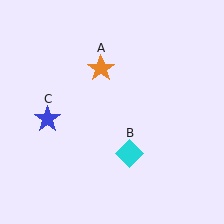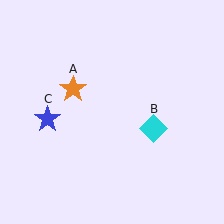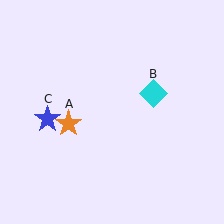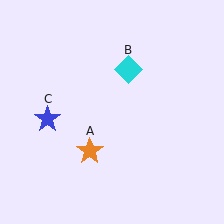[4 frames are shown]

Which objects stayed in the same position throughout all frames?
Blue star (object C) remained stationary.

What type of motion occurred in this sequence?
The orange star (object A), cyan diamond (object B) rotated counterclockwise around the center of the scene.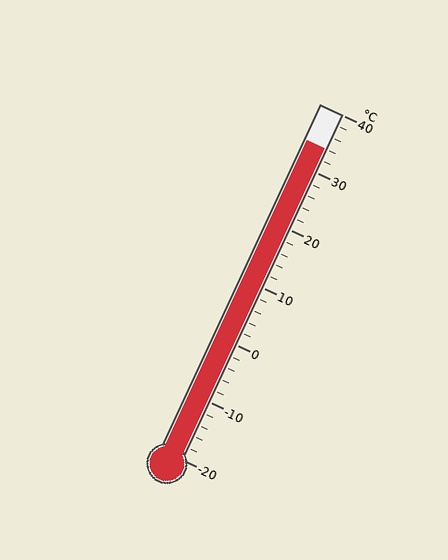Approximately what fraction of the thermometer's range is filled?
The thermometer is filled to approximately 90% of its range.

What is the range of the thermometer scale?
The thermometer scale ranges from -20°C to 40°C.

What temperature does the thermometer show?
The thermometer shows approximately 34°C.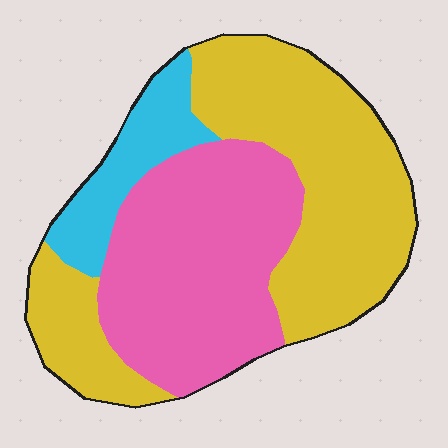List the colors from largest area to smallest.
From largest to smallest: yellow, pink, cyan.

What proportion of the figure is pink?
Pink takes up about two fifths (2/5) of the figure.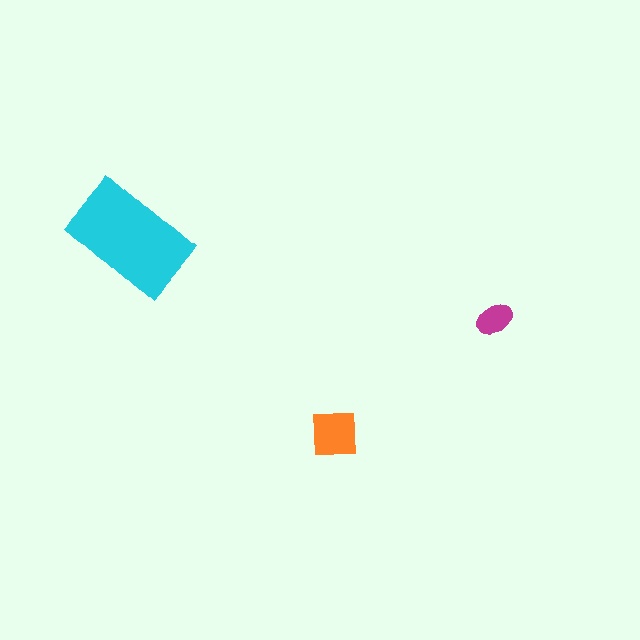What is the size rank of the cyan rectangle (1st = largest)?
1st.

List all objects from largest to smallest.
The cyan rectangle, the orange square, the magenta ellipse.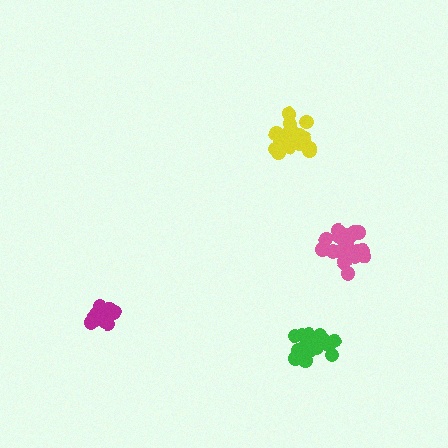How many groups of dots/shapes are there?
There are 4 groups.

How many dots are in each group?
Group 1: 15 dots, Group 2: 21 dots, Group 3: 20 dots, Group 4: 18 dots (74 total).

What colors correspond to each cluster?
The clusters are colored: magenta, yellow, pink, green.